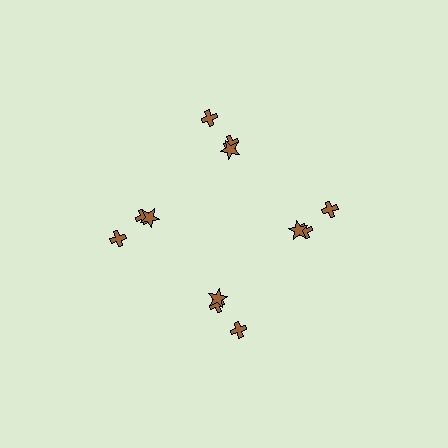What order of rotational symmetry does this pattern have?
This pattern has 4-fold rotational symmetry.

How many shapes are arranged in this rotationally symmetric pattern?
There are 12 shapes, arranged in 4 groups of 3.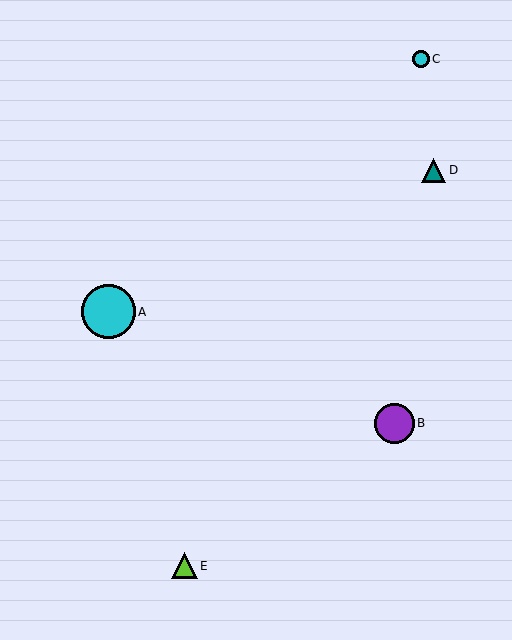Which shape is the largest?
The cyan circle (labeled A) is the largest.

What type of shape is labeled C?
Shape C is a cyan circle.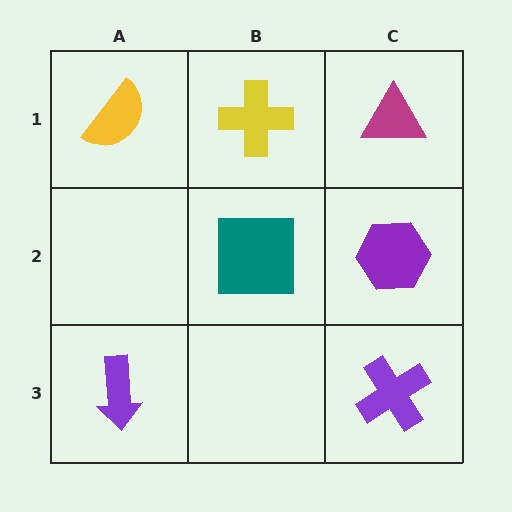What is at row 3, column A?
A purple arrow.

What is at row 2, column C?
A purple hexagon.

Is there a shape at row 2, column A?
No, that cell is empty.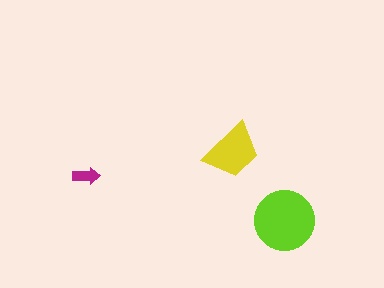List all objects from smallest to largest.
The magenta arrow, the yellow trapezoid, the lime circle.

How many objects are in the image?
There are 3 objects in the image.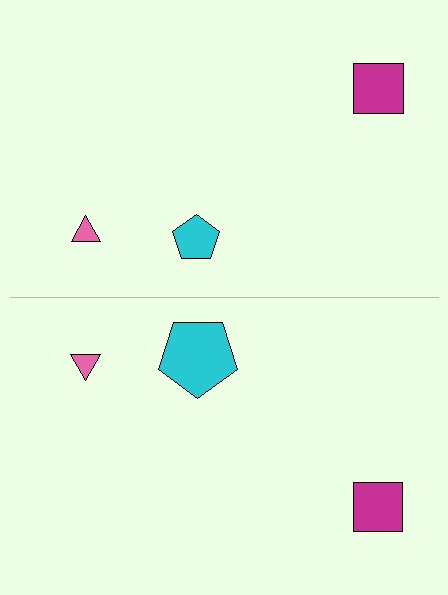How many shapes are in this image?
There are 6 shapes in this image.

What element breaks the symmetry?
The cyan pentagon on the bottom side has a different size than its mirror counterpart.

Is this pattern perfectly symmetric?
No, the pattern is not perfectly symmetric. The cyan pentagon on the bottom side has a different size than its mirror counterpart.